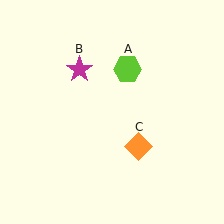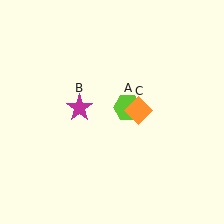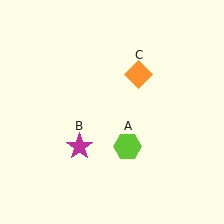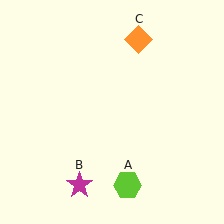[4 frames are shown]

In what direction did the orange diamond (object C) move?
The orange diamond (object C) moved up.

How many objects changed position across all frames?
3 objects changed position: lime hexagon (object A), magenta star (object B), orange diamond (object C).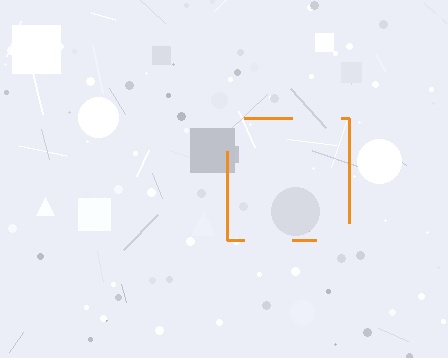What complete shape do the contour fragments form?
The contour fragments form a square.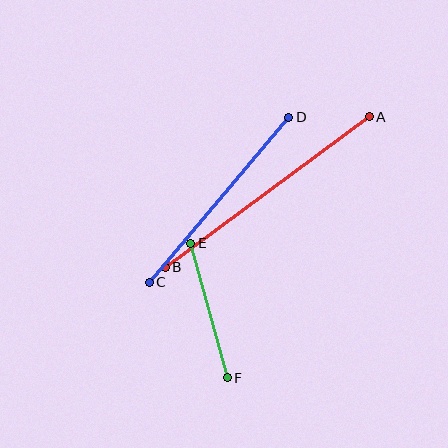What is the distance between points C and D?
The distance is approximately 216 pixels.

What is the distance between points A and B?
The distance is approximately 254 pixels.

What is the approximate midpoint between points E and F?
The midpoint is at approximately (209, 310) pixels.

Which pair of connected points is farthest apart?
Points A and B are farthest apart.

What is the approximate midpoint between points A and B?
The midpoint is at approximately (267, 192) pixels.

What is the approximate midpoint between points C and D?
The midpoint is at approximately (219, 200) pixels.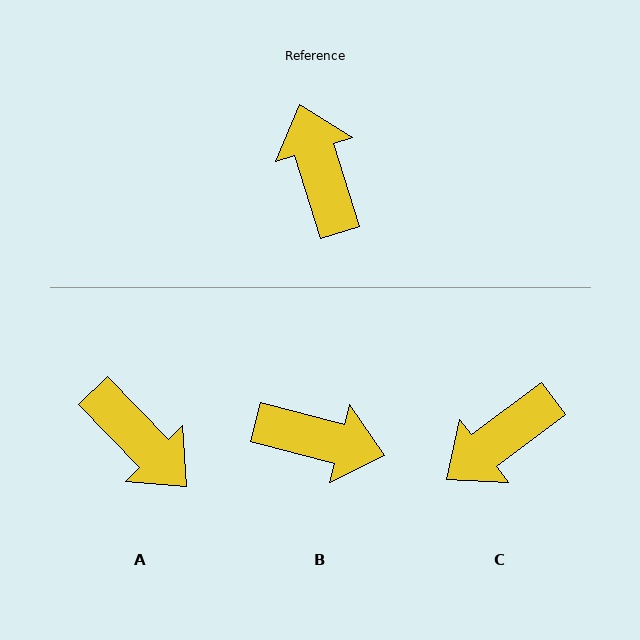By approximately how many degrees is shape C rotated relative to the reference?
Approximately 110 degrees counter-clockwise.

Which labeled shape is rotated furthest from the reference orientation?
A, about 153 degrees away.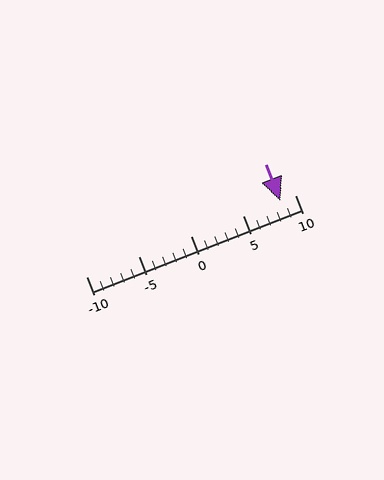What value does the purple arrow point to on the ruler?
The purple arrow points to approximately 9.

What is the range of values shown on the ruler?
The ruler shows values from -10 to 10.